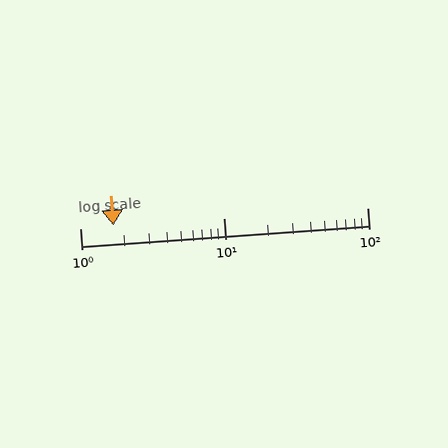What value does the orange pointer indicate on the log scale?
The pointer indicates approximately 1.7.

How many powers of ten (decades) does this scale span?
The scale spans 2 decades, from 1 to 100.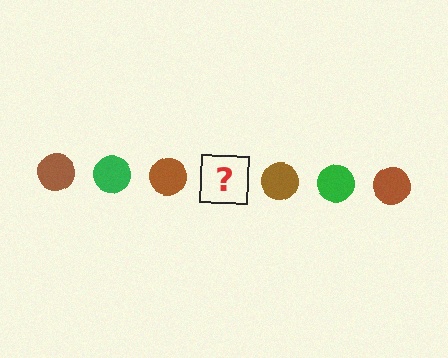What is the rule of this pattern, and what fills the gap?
The rule is that the pattern cycles through brown, green circles. The gap should be filled with a green circle.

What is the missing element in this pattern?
The missing element is a green circle.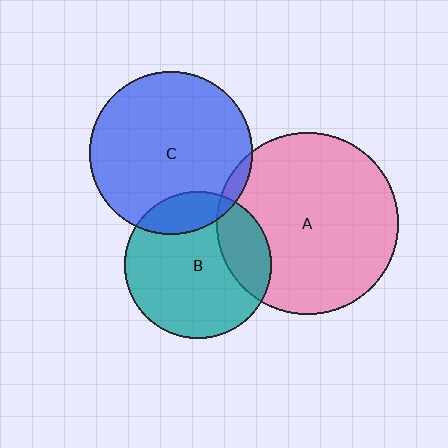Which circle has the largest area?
Circle A (pink).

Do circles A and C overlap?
Yes.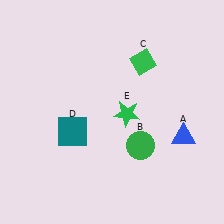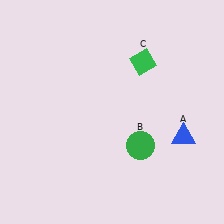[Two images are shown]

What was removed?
The teal square (D), the green star (E) were removed in Image 2.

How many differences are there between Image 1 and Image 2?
There are 2 differences between the two images.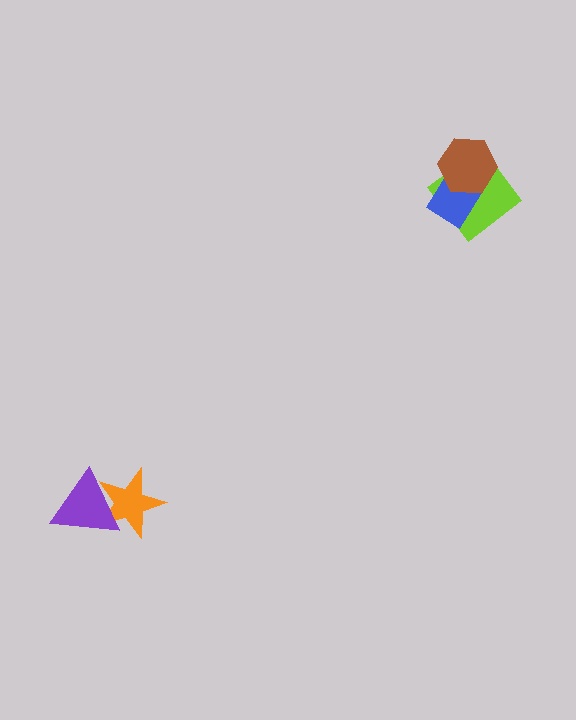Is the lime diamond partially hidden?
Yes, it is partially covered by another shape.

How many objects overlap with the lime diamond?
2 objects overlap with the lime diamond.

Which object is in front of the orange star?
The purple triangle is in front of the orange star.